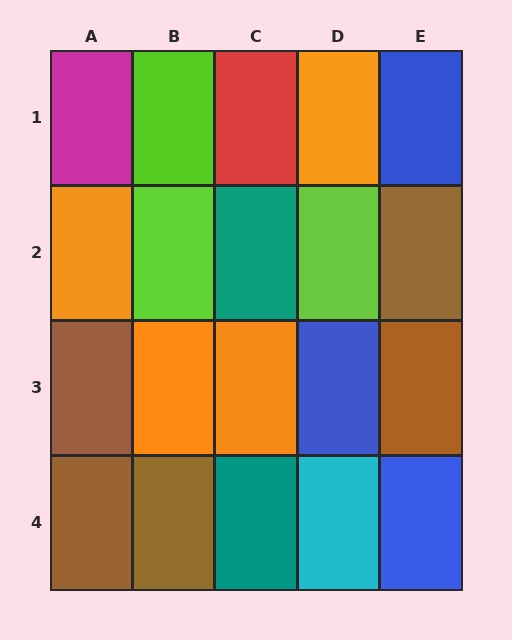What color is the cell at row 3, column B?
Orange.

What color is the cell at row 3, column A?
Brown.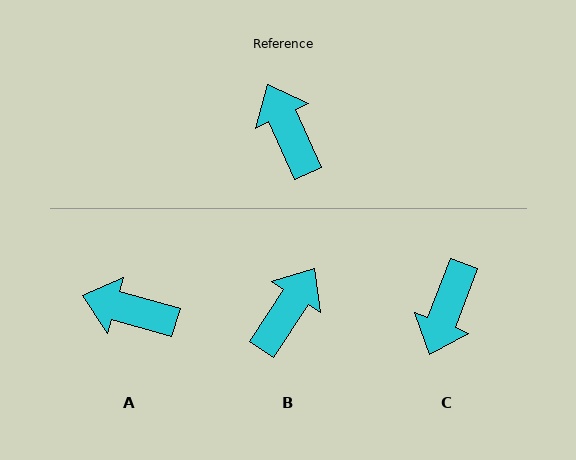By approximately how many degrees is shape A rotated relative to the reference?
Approximately 49 degrees counter-clockwise.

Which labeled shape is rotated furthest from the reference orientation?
C, about 135 degrees away.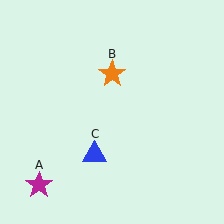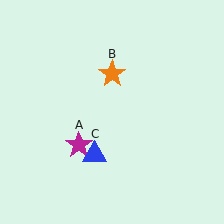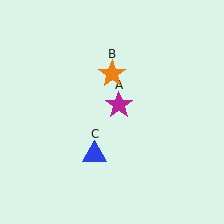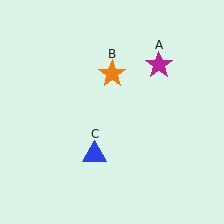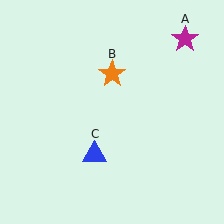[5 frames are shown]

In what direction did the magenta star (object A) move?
The magenta star (object A) moved up and to the right.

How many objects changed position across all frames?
1 object changed position: magenta star (object A).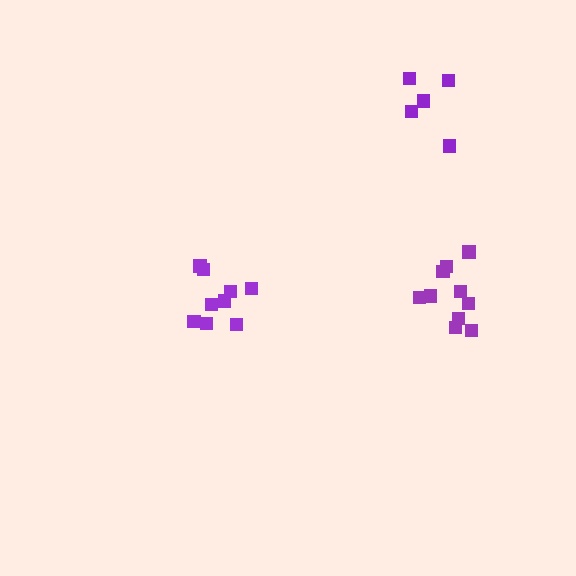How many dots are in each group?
Group 1: 10 dots, Group 2: 5 dots, Group 3: 9 dots (24 total).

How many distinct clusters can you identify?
There are 3 distinct clusters.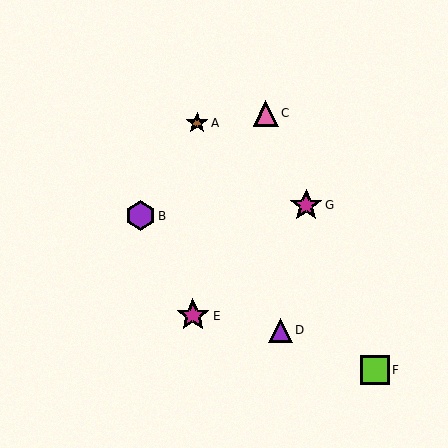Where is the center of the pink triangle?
The center of the pink triangle is at (266, 114).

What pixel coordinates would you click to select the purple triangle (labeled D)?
Click at (280, 330) to select the purple triangle D.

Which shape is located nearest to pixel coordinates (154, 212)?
The purple hexagon (labeled B) at (140, 216) is nearest to that location.